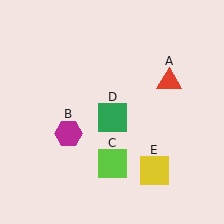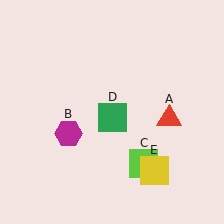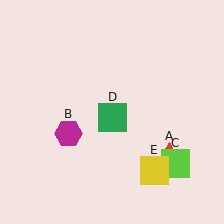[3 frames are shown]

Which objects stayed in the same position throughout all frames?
Magenta hexagon (object B) and green square (object D) and yellow square (object E) remained stationary.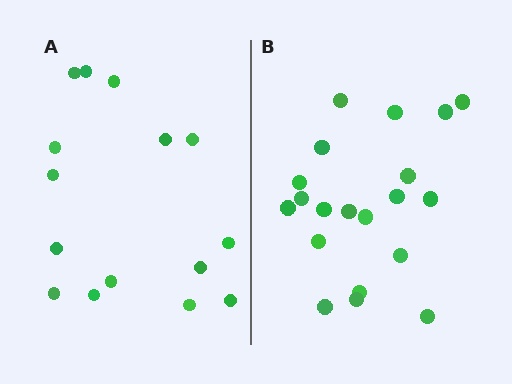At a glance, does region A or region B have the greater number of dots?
Region B (the right region) has more dots.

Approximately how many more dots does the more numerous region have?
Region B has about 5 more dots than region A.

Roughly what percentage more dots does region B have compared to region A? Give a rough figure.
About 35% more.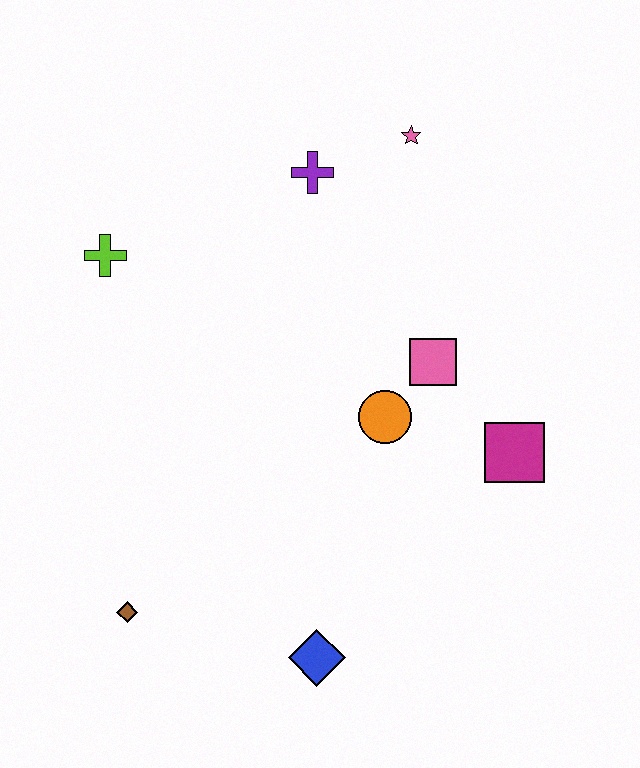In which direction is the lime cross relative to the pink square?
The lime cross is to the left of the pink square.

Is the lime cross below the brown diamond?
No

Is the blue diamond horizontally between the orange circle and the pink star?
No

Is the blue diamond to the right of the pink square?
No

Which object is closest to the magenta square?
The pink square is closest to the magenta square.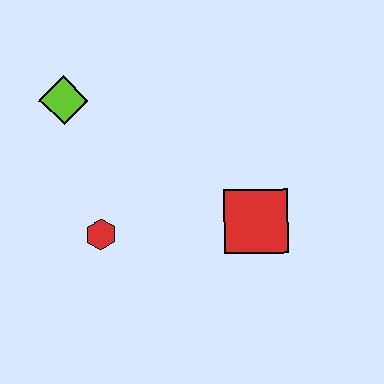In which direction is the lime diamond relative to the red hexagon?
The lime diamond is above the red hexagon.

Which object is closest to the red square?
The red hexagon is closest to the red square.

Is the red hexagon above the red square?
No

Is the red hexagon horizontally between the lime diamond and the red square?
Yes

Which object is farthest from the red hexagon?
The red square is farthest from the red hexagon.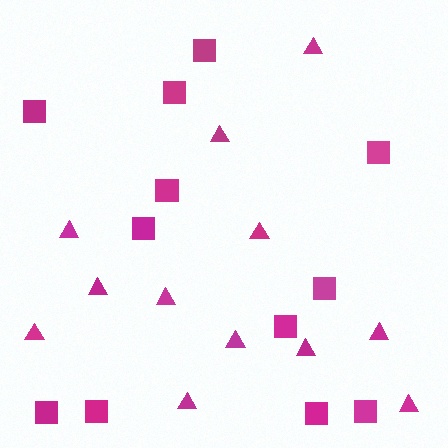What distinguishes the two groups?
There are 2 groups: one group of squares (12) and one group of triangles (12).